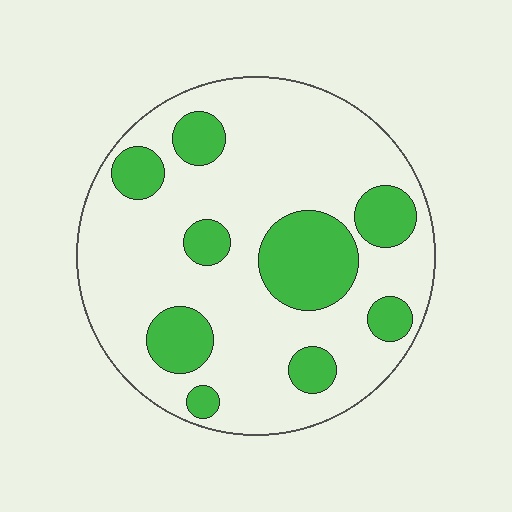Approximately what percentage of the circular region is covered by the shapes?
Approximately 25%.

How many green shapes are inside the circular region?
9.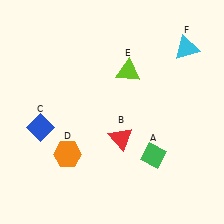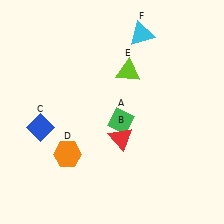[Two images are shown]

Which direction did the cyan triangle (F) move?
The cyan triangle (F) moved left.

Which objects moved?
The objects that moved are: the green diamond (A), the cyan triangle (F).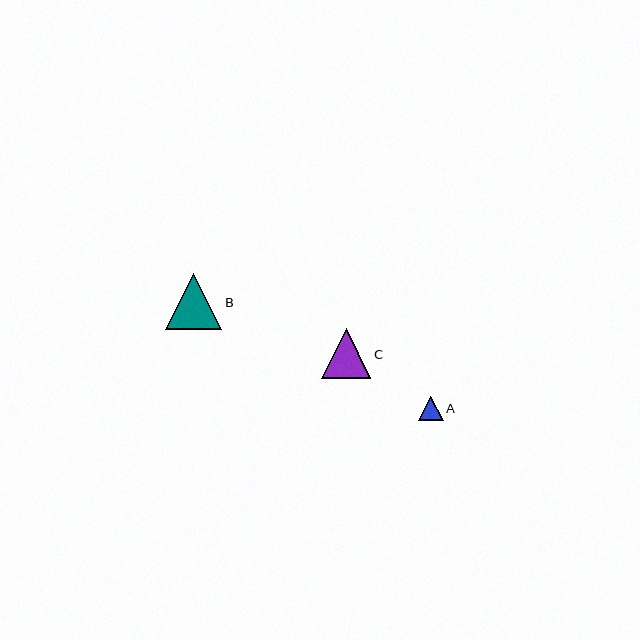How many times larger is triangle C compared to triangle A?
Triangle C is approximately 2.0 times the size of triangle A.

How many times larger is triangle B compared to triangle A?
Triangle B is approximately 2.3 times the size of triangle A.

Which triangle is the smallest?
Triangle A is the smallest with a size of approximately 25 pixels.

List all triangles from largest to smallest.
From largest to smallest: B, C, A.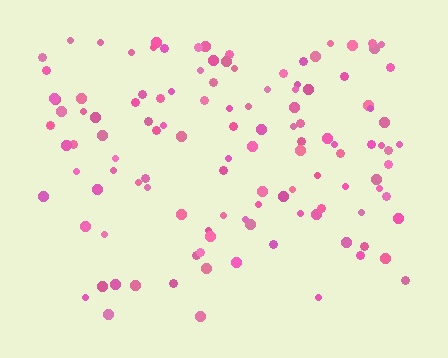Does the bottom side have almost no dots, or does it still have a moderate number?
Still a moderate number, just noticeably fewer than the top.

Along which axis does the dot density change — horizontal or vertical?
Vertical.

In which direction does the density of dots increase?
From bottom to top, with the top side densest.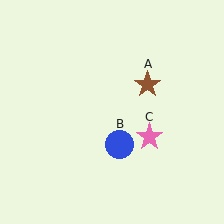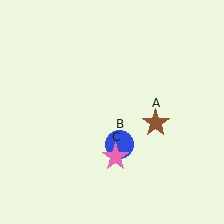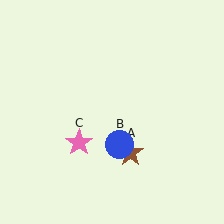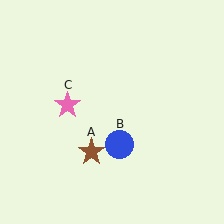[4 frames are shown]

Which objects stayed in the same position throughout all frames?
Blue circle (object B) remained stationary.